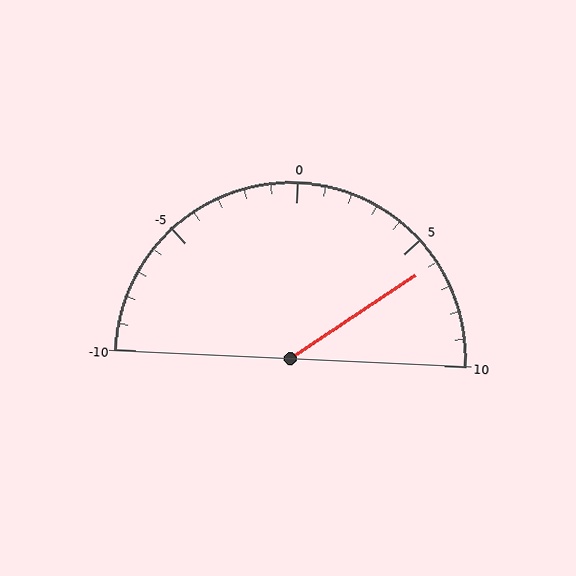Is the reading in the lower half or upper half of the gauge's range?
The reading is in the upper half of the range (-10 to 10).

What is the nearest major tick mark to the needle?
The nearest major tick mark is 5.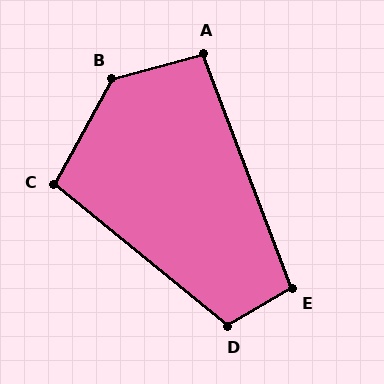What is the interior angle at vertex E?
Approximately 100 degrees (obtuse).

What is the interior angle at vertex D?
Approximately 110 degrees (obtuse).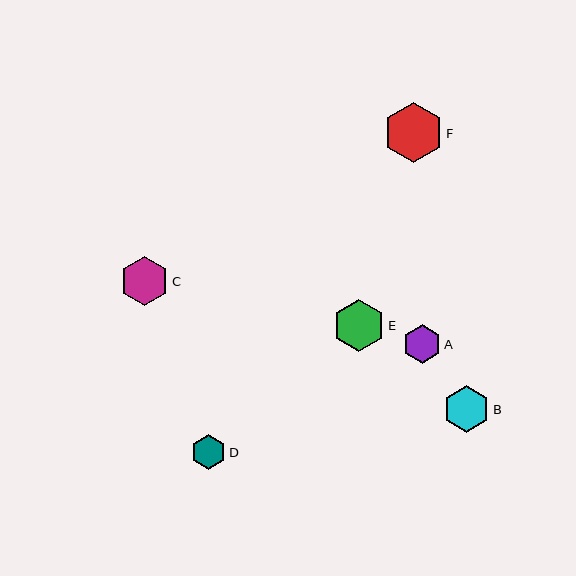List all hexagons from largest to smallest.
From largest to smallest: F, E, C, B, A, D.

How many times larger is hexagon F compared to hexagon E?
Hexagon F is approximately 1.1 times the size of hexagon E.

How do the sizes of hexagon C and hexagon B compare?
Hexagon C and hexagon B are approximately the same size.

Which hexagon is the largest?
Hexagon F is the largest with a size of approximately 60 pixels.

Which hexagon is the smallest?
Hexagon D is the smallest with a size of approximately 35 pixels.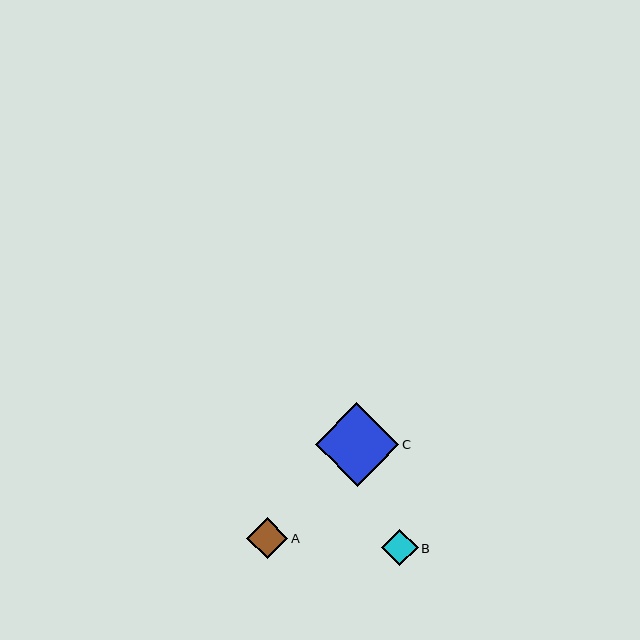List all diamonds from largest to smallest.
From largest to smallest: C, A, B.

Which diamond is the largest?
Diamond C is the largest with a size of approximately 84 pixels.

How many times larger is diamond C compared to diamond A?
Diamond C is approximately 2.0 times the size of diamond A.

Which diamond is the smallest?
Diamond B is the smallest with a size of approximately 36 pixels.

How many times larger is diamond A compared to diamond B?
Diamond A is approximately 1.1 times the size of diamond B.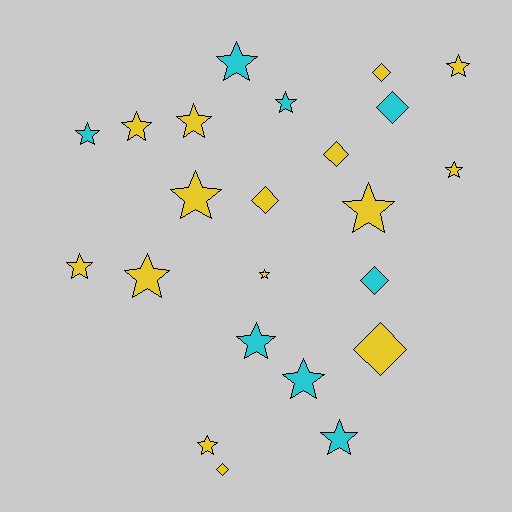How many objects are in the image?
There are 23 objects.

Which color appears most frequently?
Yellow, with 15 objects.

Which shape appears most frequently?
Star, with 16 objects.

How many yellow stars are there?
There are 10 yellow stars.